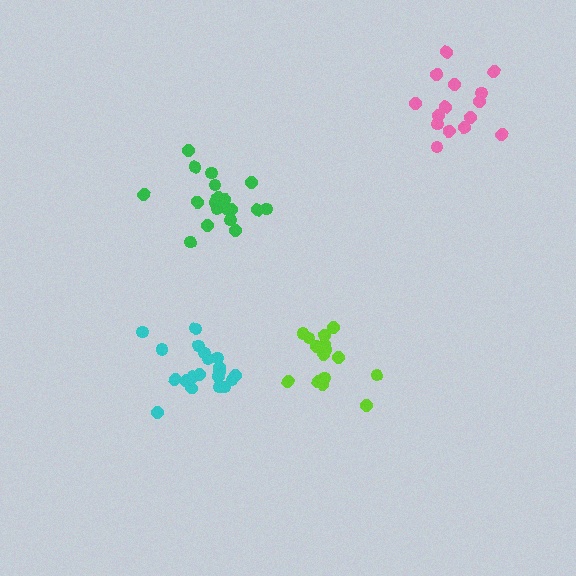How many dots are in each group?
Group 1: 15 dots, Group 2: 16 dots, Group 3: 19 dots, Group 4: 20 dots (70 total).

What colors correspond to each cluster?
The clusters are colored: pink, lime, green, cyan.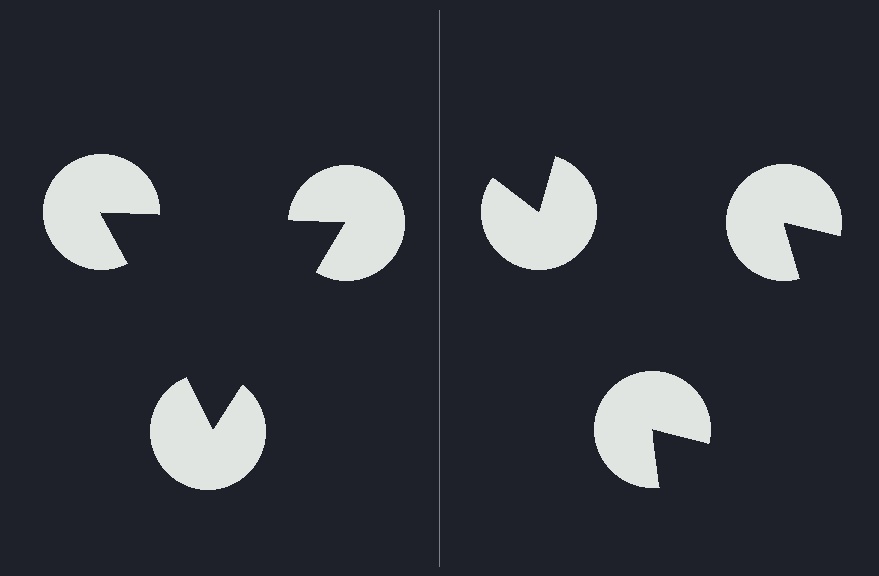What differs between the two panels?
The pac-man discs are positioned identically on both sides; only the wedge orientations differ. On the left they align to a triangle; on the right they are misaligned.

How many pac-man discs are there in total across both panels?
6 — 3 on each side.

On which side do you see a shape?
An illusory triangle appears on the left side. On the right side the wedge cuts are rotated, so no coherent shape forms.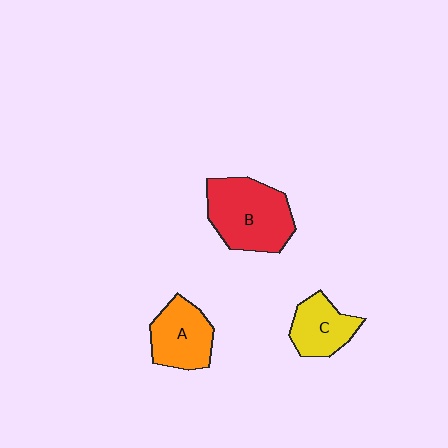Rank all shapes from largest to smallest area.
From largest to smallest: B (red), A (orange), C (yellow).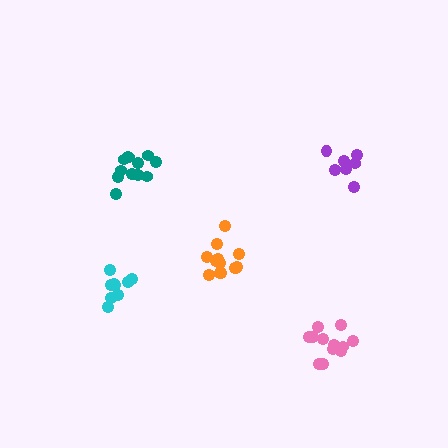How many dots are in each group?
Group 1: 13 dots, Group 2: 7 dots, Group 3: 12 dots, Group 4: 12 dots, Group 5: 9 dots (53 total).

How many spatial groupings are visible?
There are 5 spatial groupings.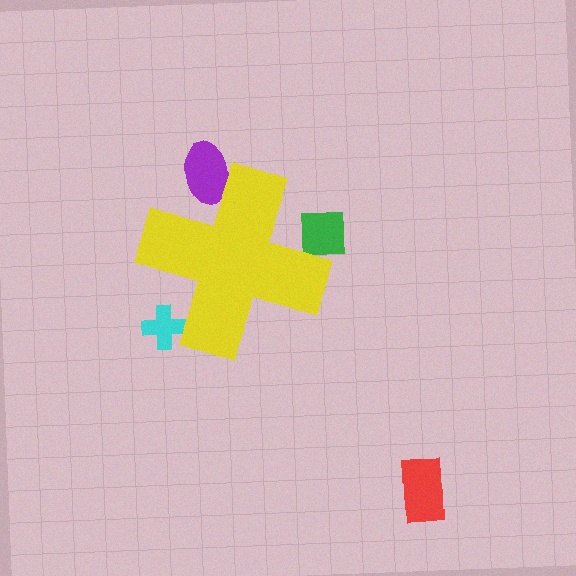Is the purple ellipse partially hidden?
Yes, the purple ellipse is partially hidden behind the yellow cross.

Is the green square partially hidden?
Yes, the green square is partially hidden behind the yellow cross.